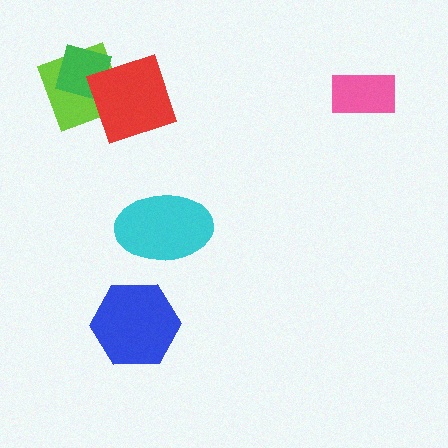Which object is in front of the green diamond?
The red square is in front of the green diamond.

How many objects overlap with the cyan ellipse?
0 objects overlap with the cyan ellipse.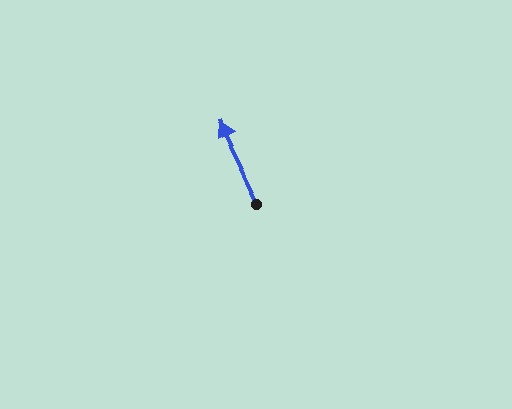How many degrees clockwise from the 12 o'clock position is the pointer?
Approximately 335 degrees.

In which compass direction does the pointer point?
Northwest.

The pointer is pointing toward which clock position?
Roughly 11 o'clock.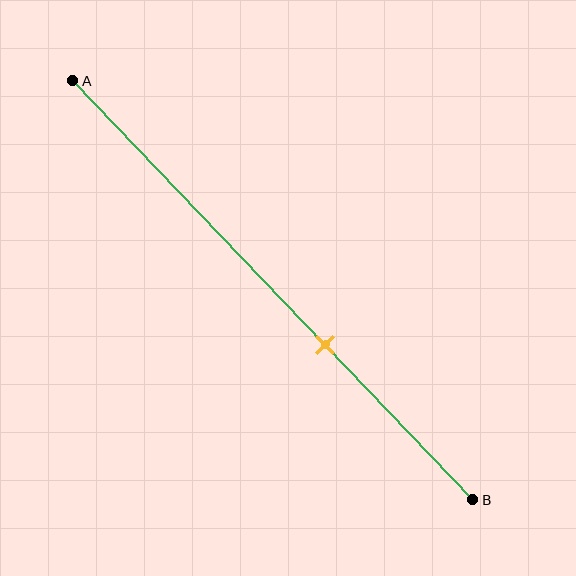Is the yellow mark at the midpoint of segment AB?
No, the mark is at about 65% from A, not at the 50% midpoint.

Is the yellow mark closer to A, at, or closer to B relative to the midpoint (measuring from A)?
The yellow mark is closer to point B than the midpoint of segment AB.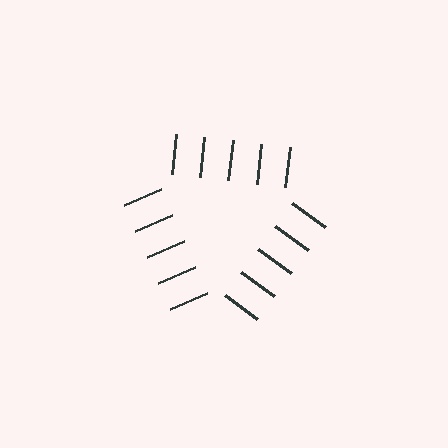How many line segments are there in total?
15 — 5 along each of the 3 edges.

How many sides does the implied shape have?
3 sides — the line-ends trace a triangle.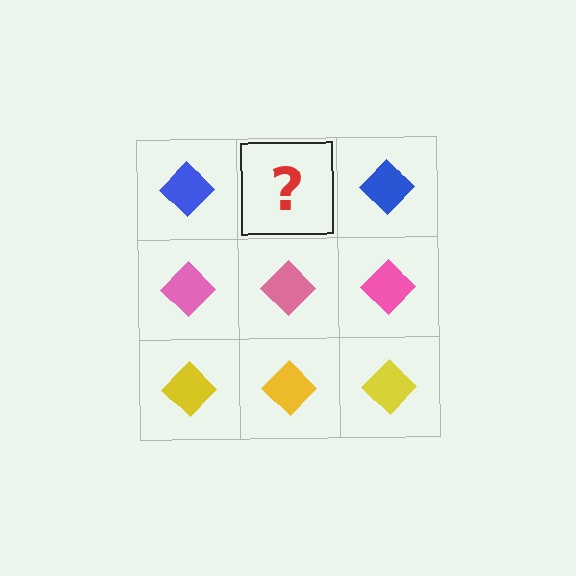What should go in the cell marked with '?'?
The missing cell should contain a blue diamond.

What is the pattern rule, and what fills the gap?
The rule is that each row has a consistent color. The gap should be filled with a blue diamond.